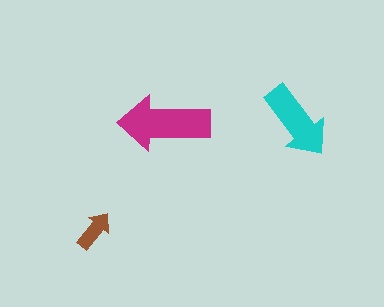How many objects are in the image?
There are 3 objects in the image.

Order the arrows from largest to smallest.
the magenta one, the cyan one, the brown one.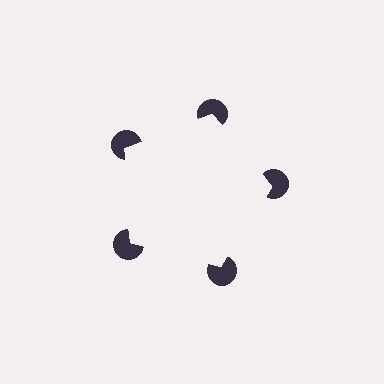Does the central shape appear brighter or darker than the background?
It typically appears slightly brighter than the background, even though no actual brightness change is drawn.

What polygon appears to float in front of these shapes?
An illusory pentagon — its edges are inferred from the aligned wedge cuts in the pac-man discs, not physically drawn.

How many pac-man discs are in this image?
There are 5 — one at each vertex of the illusory pentagon.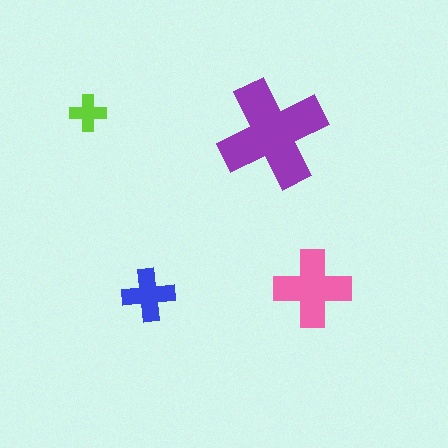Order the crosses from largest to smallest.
the purple one, the pink one, the blue one, the lime one.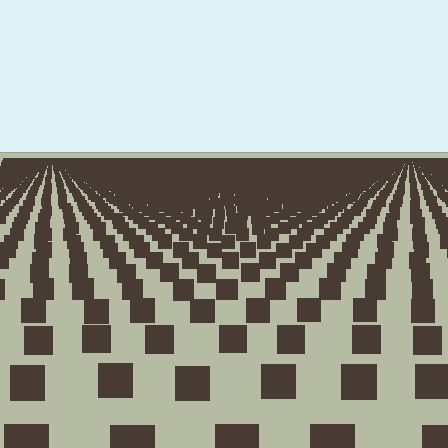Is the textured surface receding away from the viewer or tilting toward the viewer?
The surface is receding away from the viewer. Texture elements get smaller and denser toward the top.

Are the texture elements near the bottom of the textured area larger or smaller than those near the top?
Larger. Near the bottom, elements are closer to the viewer and appear at a bigger on-screen size.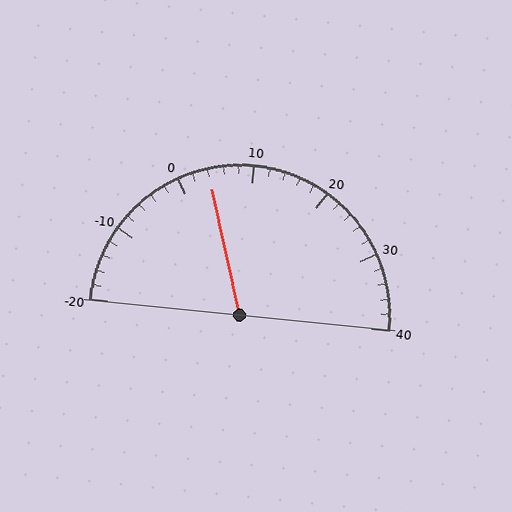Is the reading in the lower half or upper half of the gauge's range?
The reading is in the lower half of the range (-20 to 40).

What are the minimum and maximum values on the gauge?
The gauge ranges from -20 to 40.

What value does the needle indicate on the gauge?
The needle indicates approximately 4.